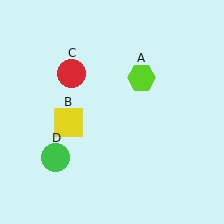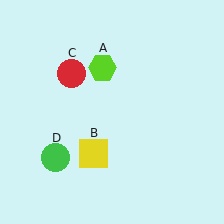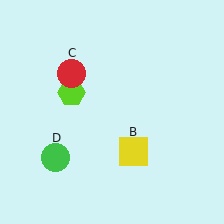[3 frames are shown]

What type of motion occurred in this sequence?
The lime hexagon (object A), yellow square (object B) rotated counterclockwise around the center of the scene.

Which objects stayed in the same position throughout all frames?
Red circle (object C) and green circle (object D) remained stationary.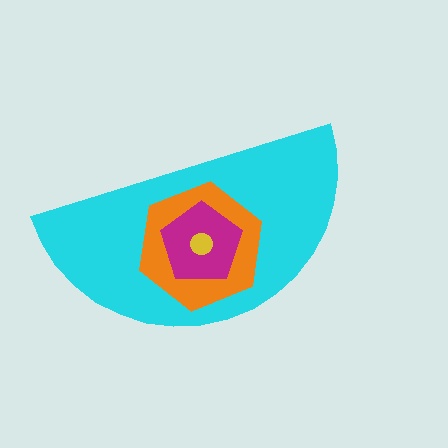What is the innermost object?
The yellow circle.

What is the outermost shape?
The cyan semicircle.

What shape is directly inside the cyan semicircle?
The orange hexagon.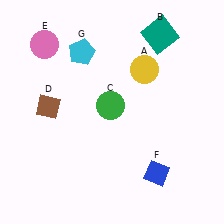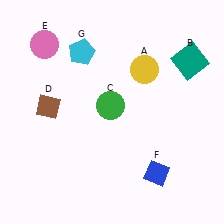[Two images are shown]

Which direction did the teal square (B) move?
The teal square (B) moved right.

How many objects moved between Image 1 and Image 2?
1 object moved between the two images.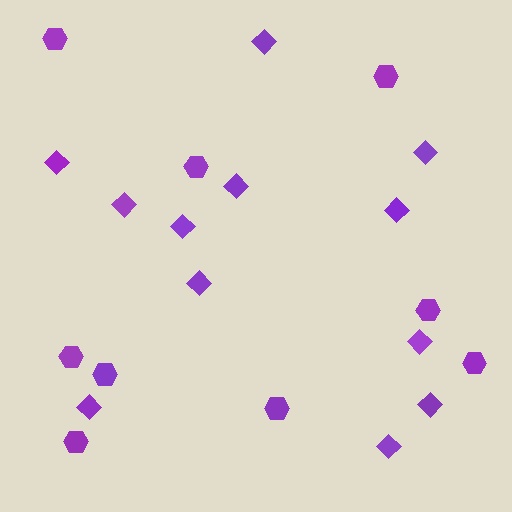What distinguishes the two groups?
There are 2 groups: one group of hexagons (9) and one group of diamonds (12).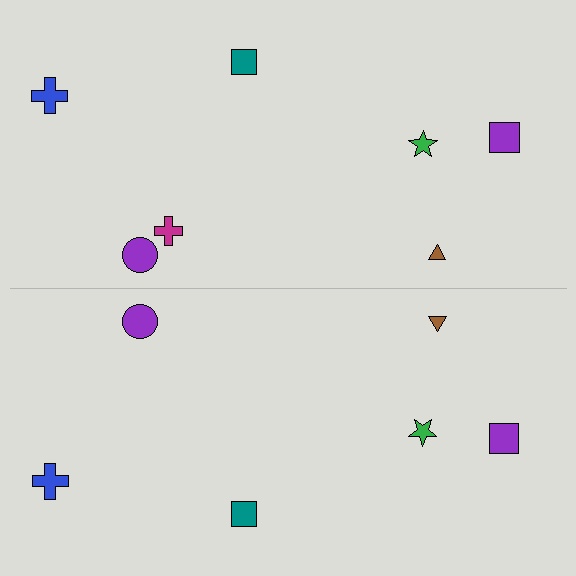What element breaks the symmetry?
A magenta cross is missing from the bottom side.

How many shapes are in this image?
There are 13 shapes in this image.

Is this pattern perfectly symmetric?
No, the pattern is not perfectly symmetric. A magenta cross is missing from the bottom side.